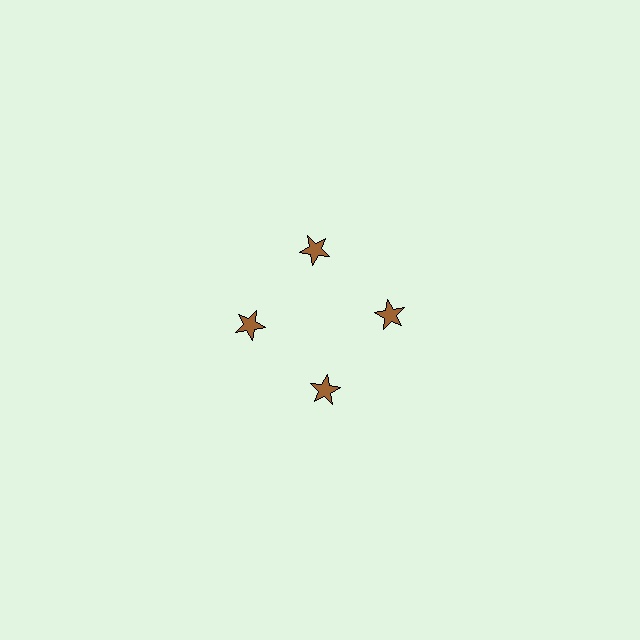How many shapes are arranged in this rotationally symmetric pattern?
There are 4 shapes, arranged in 4 groups of 1.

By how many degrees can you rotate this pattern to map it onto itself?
The pattern maps onto itself every 90 degrees of rotation.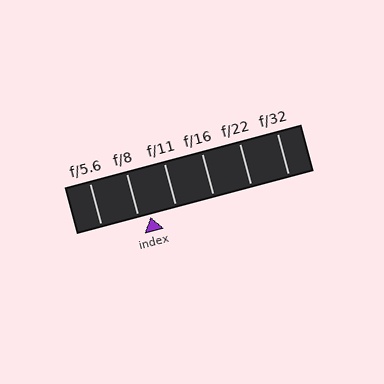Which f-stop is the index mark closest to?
The index mark is closest to f/8.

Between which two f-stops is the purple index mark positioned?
The index mark is between f/8 and f/11.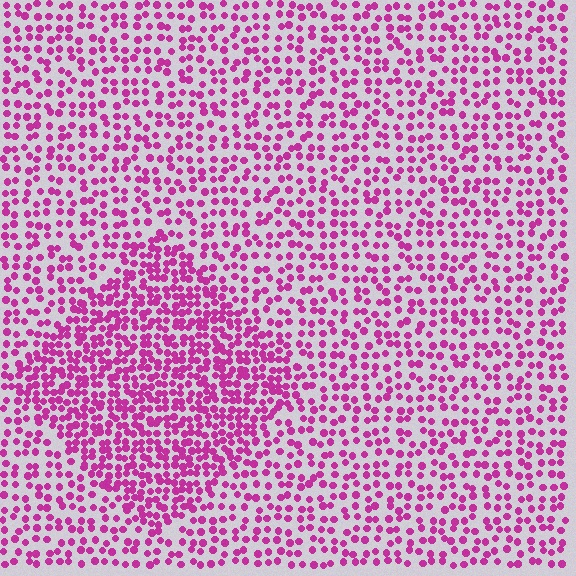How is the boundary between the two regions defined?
The boundary is defined by a change in element density (approximately 1.8x ratio). All elements are the same color, size, and shape.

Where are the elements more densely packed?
The elements are more densely packed inside the diamond boundary.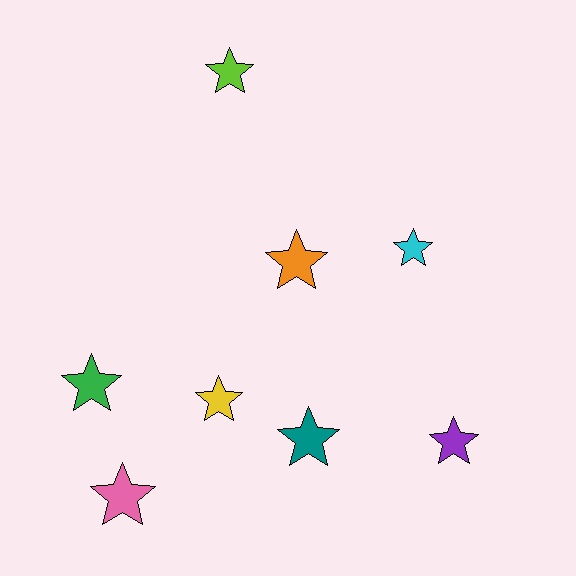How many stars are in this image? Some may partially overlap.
There are 8 stars.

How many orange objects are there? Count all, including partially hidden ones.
There is 1 orange object.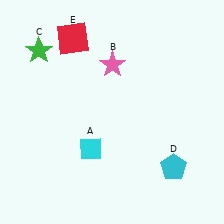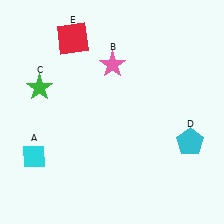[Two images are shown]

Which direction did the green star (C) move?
The green star (C) moved down.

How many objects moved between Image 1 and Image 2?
3 objects moved between the two images.